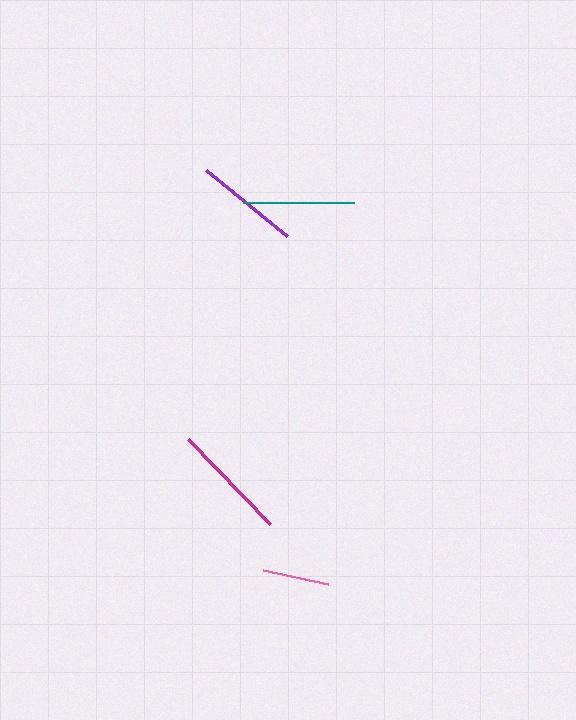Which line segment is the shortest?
The pink line is the shortest at approximately 66 pixels.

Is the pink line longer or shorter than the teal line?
The teal line is longer than the pink line.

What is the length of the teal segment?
The teal segment is approximately 111 pixels long.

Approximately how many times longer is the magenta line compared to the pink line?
The magenta line is approximately 1.8 times the length of the pink line.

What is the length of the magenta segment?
The magenta segment is approximately 119 pixels long.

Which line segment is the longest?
The magenta line is the longest at approximately 119 pixels.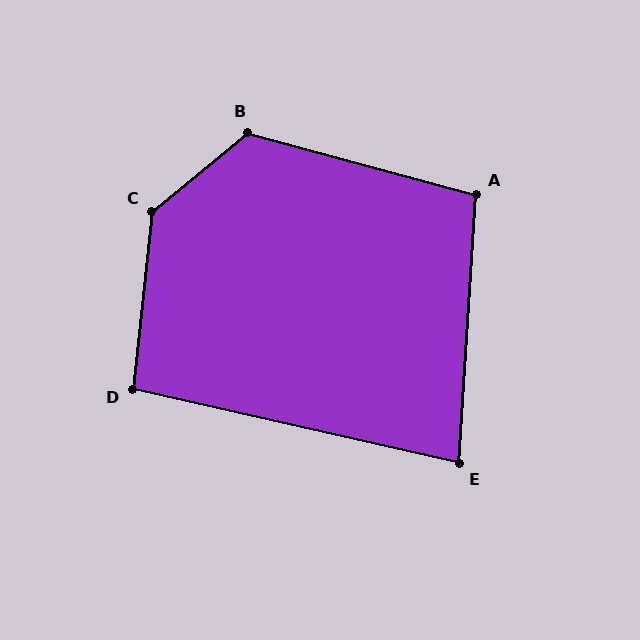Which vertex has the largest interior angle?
C, at approximately 135 degrees.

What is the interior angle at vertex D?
Approximately 97 degrees (obtuse).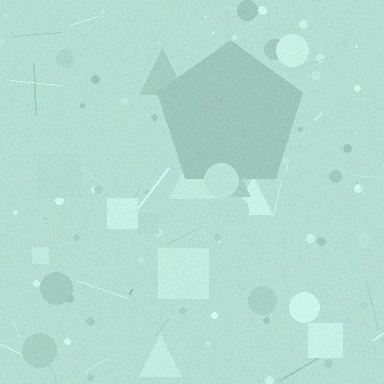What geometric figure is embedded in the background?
A pentagon is embedded in the background.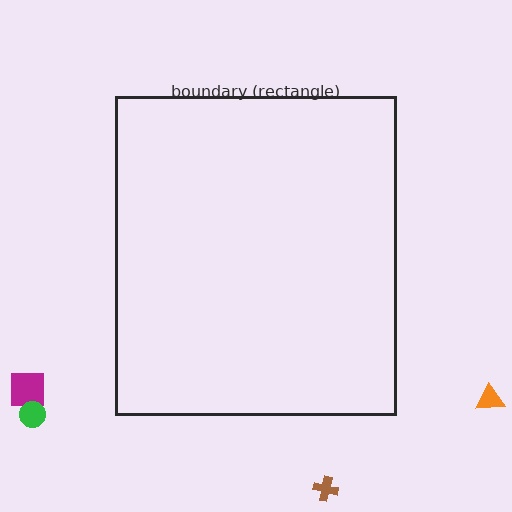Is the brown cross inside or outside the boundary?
Outside.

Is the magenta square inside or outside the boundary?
Outside.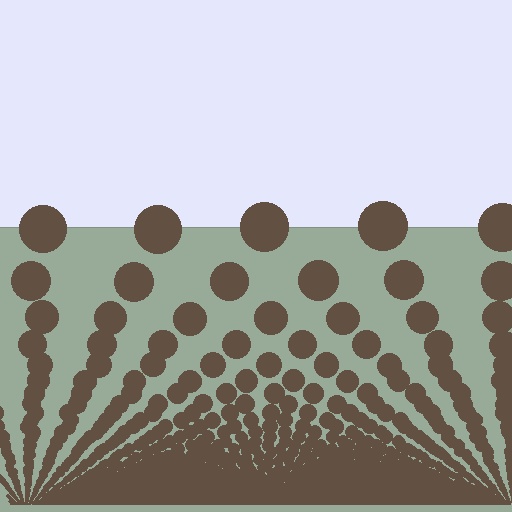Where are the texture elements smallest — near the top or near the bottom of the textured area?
Near the bottom.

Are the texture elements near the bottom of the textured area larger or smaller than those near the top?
Smaller. The gradient is inverted — elements near the bottom are smaller and denser.